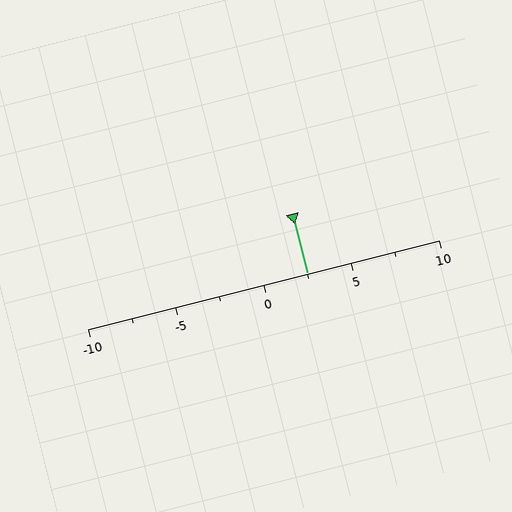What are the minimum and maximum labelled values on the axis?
The axis runs from -10 to 10.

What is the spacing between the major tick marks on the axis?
The major ticks are spaced 5 apart.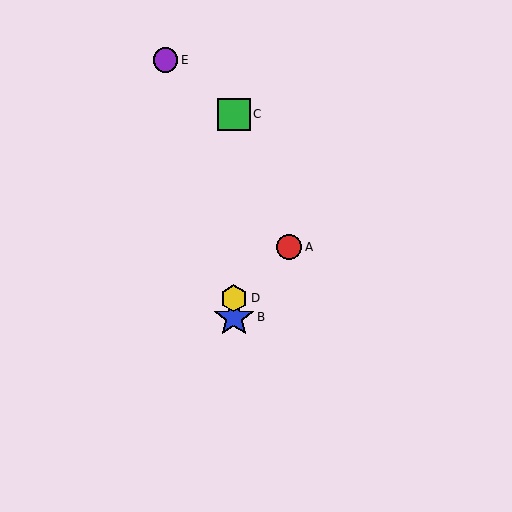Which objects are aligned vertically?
Objects B, C, D are aligned vertically.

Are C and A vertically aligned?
No, C is at x≈234 and A is at x≈289.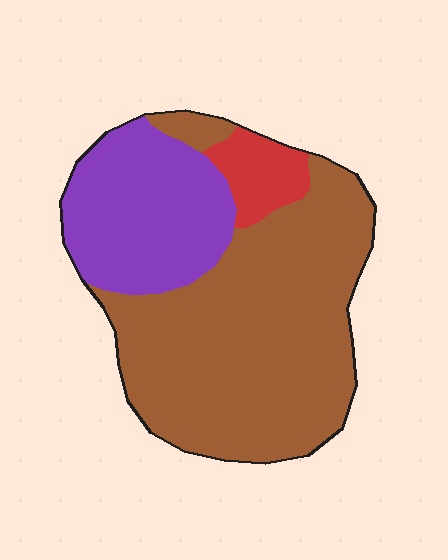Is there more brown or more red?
Brown.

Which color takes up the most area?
Brown, at roughly 65%.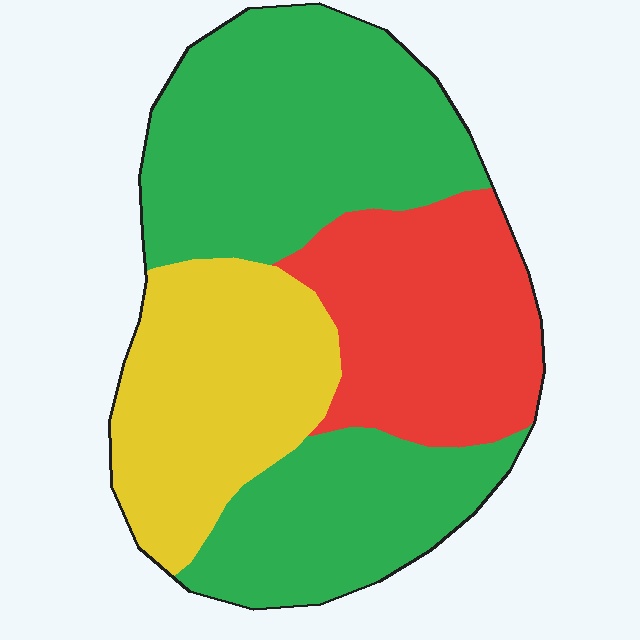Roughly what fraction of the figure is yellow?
Yellow covers 25% of the figure.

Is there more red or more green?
Green.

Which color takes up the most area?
Green, at roughly 50%.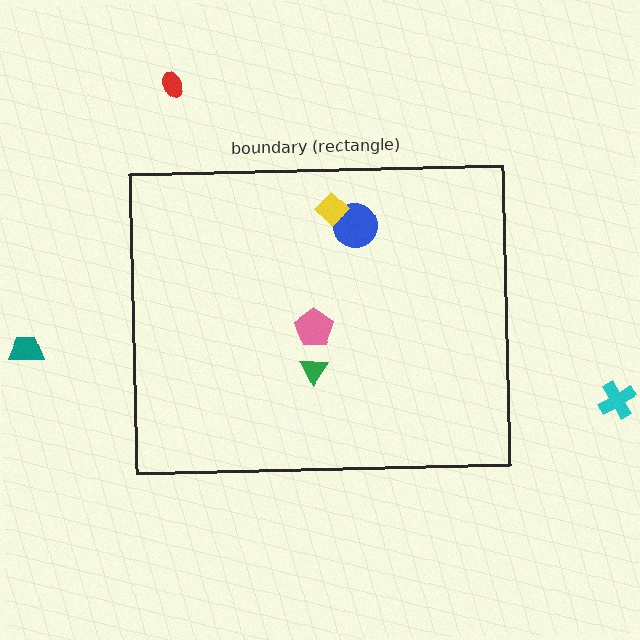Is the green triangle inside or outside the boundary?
Inside.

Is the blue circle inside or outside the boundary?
Inside.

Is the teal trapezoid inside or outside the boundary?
Outside.